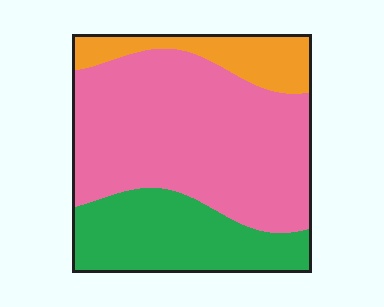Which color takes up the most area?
Pink, at roughly 60%.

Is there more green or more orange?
Green.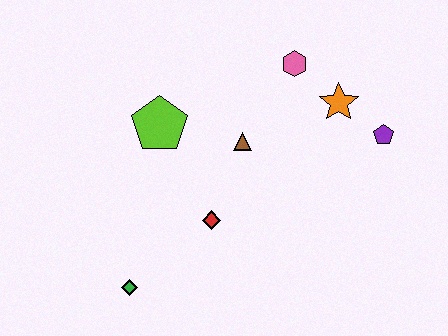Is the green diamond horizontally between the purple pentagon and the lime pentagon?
No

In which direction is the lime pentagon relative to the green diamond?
The lime pentagon is above the green diamond.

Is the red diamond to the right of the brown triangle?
No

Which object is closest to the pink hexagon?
The orange star is closest to the pink hexagon.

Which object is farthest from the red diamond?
The purple pentagon is farthest from the red diamond.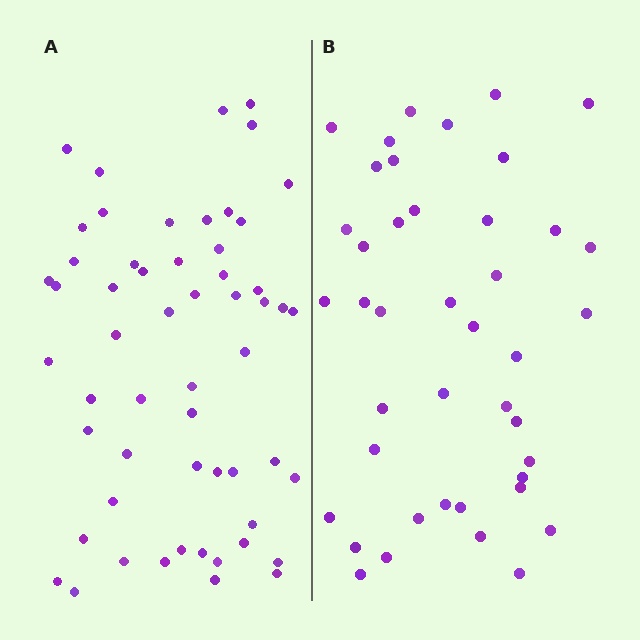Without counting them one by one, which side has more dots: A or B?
Region A (the left region) has more dots.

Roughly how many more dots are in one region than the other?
Region A has approximately 15 more dots than region B.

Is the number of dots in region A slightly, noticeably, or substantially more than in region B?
Region A has noticeably more, but not dramatically so. The ratio is roughly 1.3 to 1.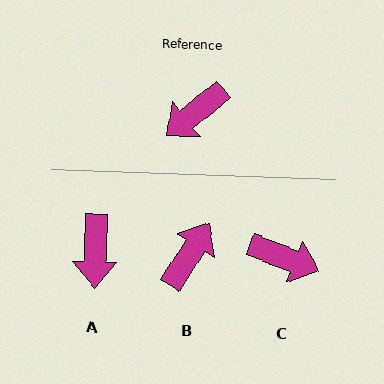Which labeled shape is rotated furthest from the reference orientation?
B, about 161 degrees away.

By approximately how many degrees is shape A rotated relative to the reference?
Approximately 49 degrees counter-clockwise.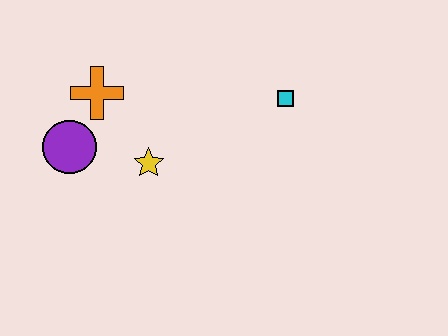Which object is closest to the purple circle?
The orange cross is closest to the purple circle.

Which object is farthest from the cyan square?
The purple circle is farthest from the cyan square.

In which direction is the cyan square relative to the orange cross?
The cyan square is to the right of the orange cross.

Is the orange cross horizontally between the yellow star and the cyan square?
No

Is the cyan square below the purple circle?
No